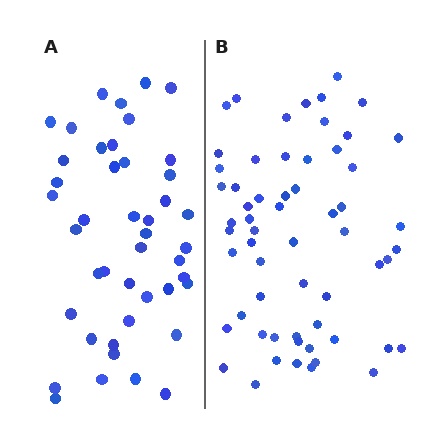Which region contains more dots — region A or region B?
Region B (the right region) has more dots.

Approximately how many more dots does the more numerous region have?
Region B has approximately 15 more dots than region A.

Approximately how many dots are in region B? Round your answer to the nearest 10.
About 60 dots.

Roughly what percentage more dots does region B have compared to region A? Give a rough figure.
About 35% more.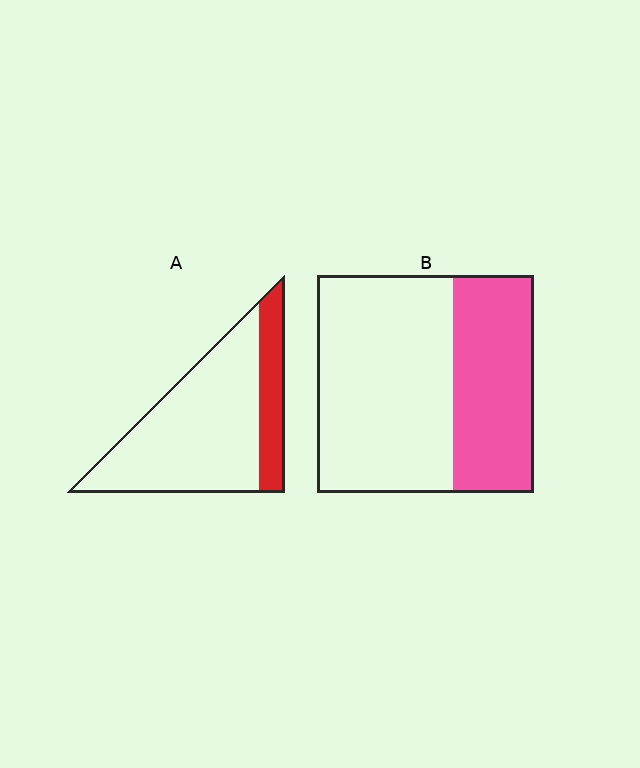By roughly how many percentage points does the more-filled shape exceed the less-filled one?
By roughly 15 percentage points (B over A).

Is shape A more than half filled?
No.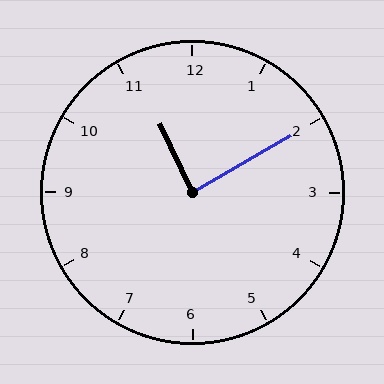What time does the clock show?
11:10.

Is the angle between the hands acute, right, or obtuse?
It is right.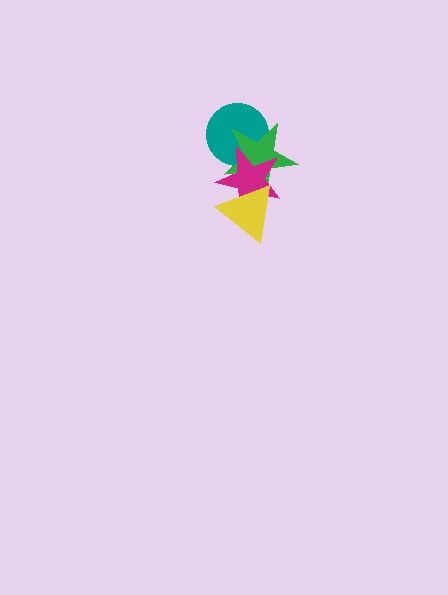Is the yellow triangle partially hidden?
No, no other shape covers it.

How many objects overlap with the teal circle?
2 objects overlap with the teal circle.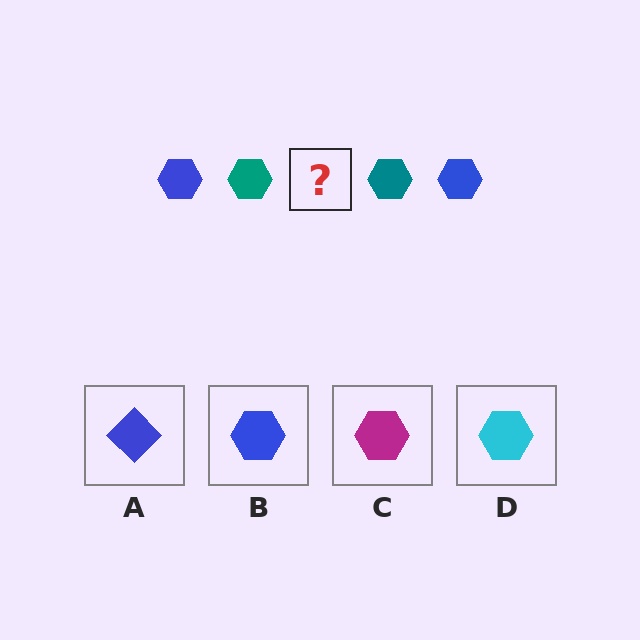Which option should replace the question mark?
Option B.